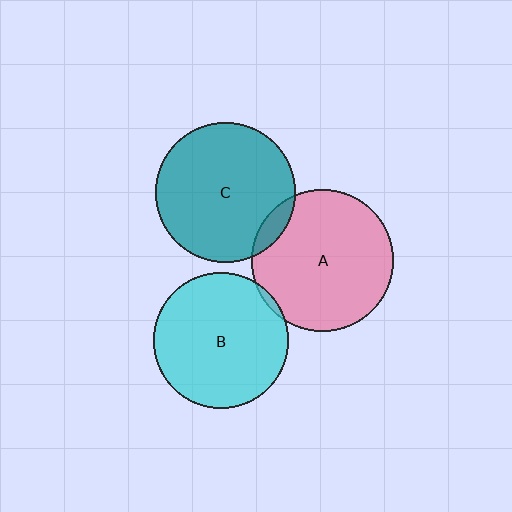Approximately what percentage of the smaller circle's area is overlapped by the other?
Approximately 5%.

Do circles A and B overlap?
Yes.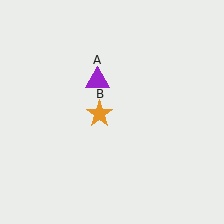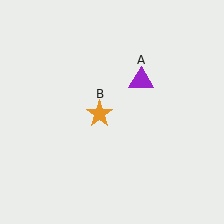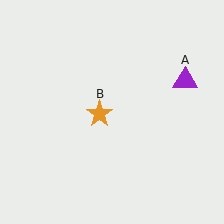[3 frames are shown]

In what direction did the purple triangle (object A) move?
The purple triangle (object A) moved right.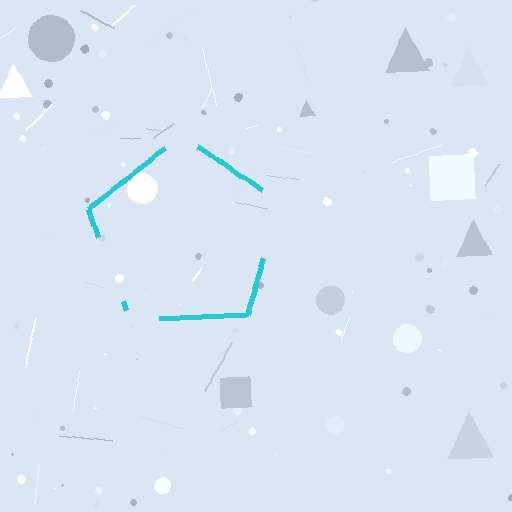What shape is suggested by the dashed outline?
The dashed outline suggests a pentagon.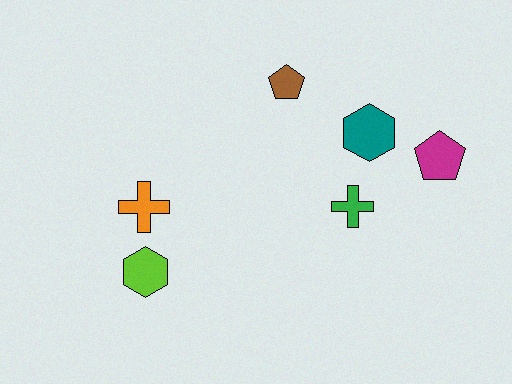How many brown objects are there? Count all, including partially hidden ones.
There is 1 brown object.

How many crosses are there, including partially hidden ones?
There are 2 crosses.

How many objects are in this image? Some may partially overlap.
There are 6 objects.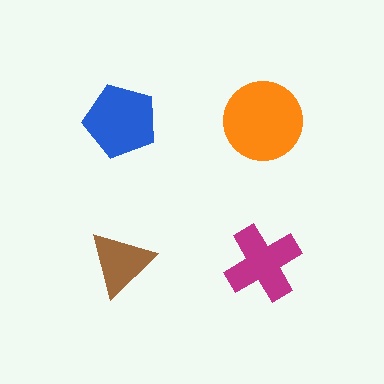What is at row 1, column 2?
An orange circle.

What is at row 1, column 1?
A blue pentagon.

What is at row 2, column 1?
A brown triangle.